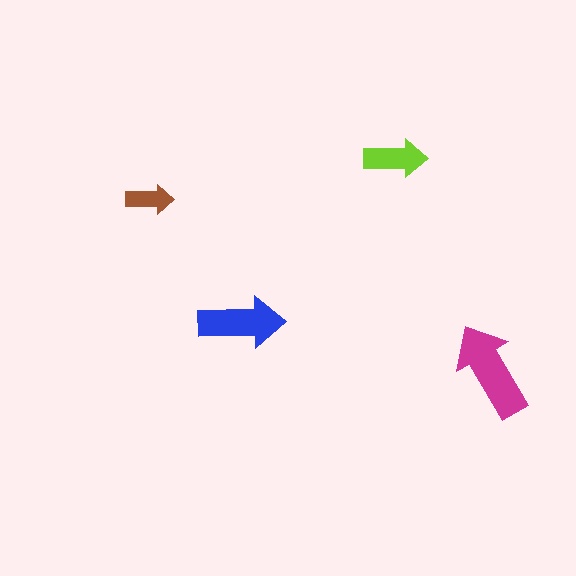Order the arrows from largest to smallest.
the magenta one, the blue one, the lime one, the brown one.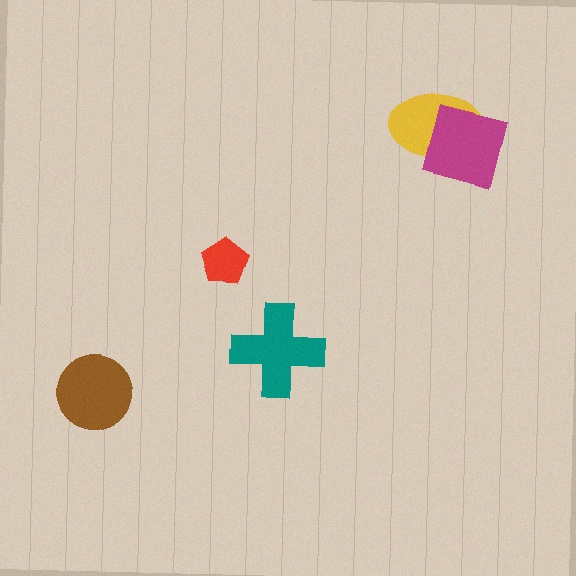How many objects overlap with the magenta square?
1 object overlaps with the magenta square.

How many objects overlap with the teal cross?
0 objects overlap with the teal cross.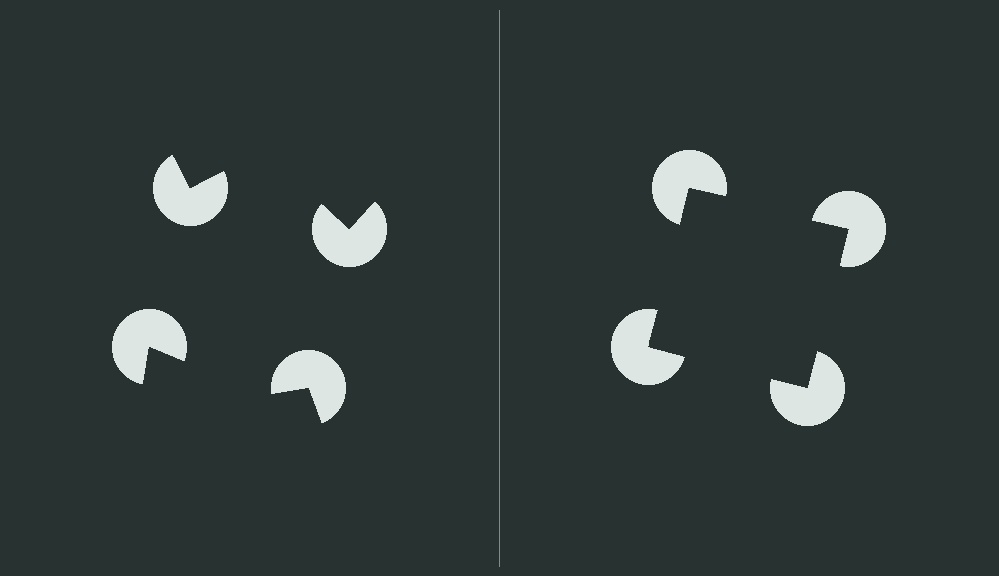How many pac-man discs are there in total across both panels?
8 — 4 on each side.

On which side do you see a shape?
An illusory square appears on the right side. On the left side the wedge cuts are rotated, so no coherent shape forms.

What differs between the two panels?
The pac-man discs are positioned identically on both sides; only the wedge orientations differ. On the right they align to a square; on the left they are misaligned.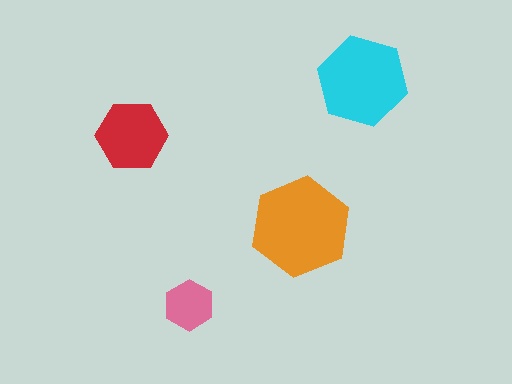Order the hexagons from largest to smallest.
the orange one, the cyan one, the red one, the pink one.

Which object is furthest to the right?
The cyan hexagon is rightmost.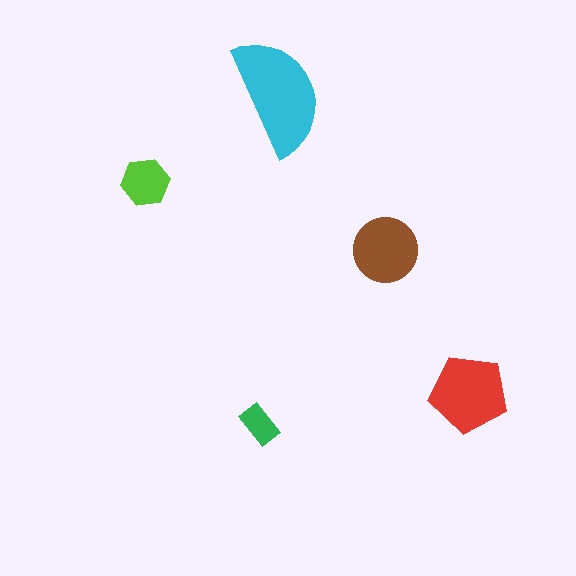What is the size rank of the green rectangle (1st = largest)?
5th.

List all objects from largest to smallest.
The cyan semicircle, the red pentagon, the brown circle, the lime hexagon, the green rectangle.